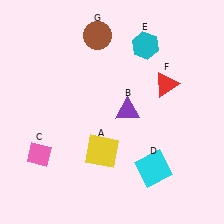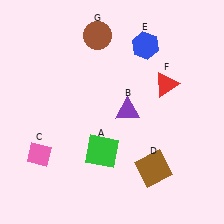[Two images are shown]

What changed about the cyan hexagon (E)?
In Image 1, E is cyan. In Image 2, it changed to blue.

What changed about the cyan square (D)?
In Image 1, D is cyan. In Image 2, it changed to brown.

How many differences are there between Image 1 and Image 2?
There are 3 differences between the two images.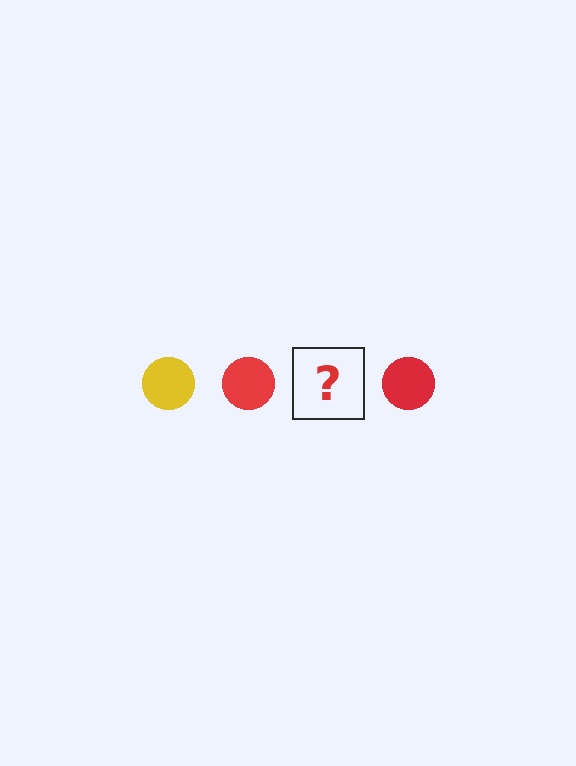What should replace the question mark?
The question mark should be replaced with a yellow circle.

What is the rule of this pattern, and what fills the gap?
The rule is that the pattern cycles through yellow, red circles. The gap should be filled with a yellow circle.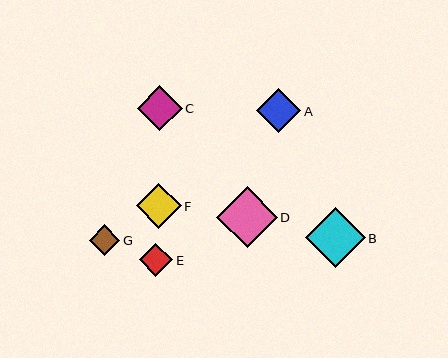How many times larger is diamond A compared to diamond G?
Diamond A is approximately 1.4 times the size of diamond G.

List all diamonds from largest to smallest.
From largest to smallest: D, B, F, C, A, E, G.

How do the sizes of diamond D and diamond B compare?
Diamond D and diamond B are approximately the same size.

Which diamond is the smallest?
Diamond G is the smallest with a size of approximately 30 pixels.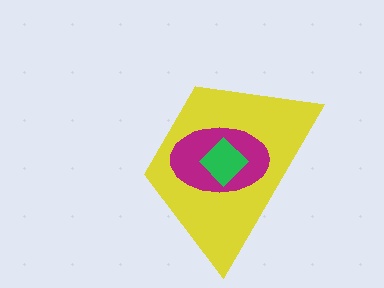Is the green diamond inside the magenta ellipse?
Yes.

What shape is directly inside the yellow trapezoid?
The magenta ellipse.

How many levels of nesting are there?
3.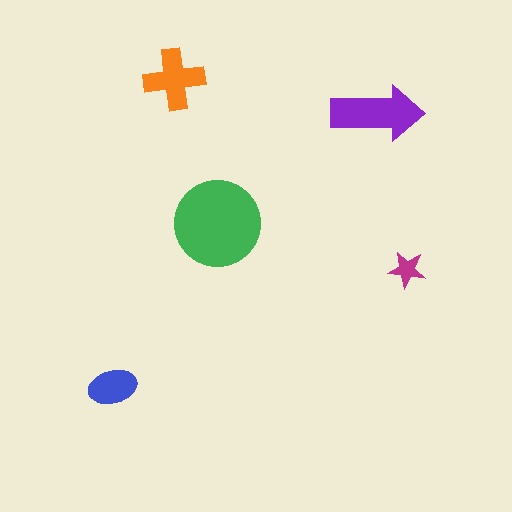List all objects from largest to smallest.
The green circle, the purple arrow, the orange cross, the blue ellipse, the magenta star.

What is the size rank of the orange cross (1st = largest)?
3rd.